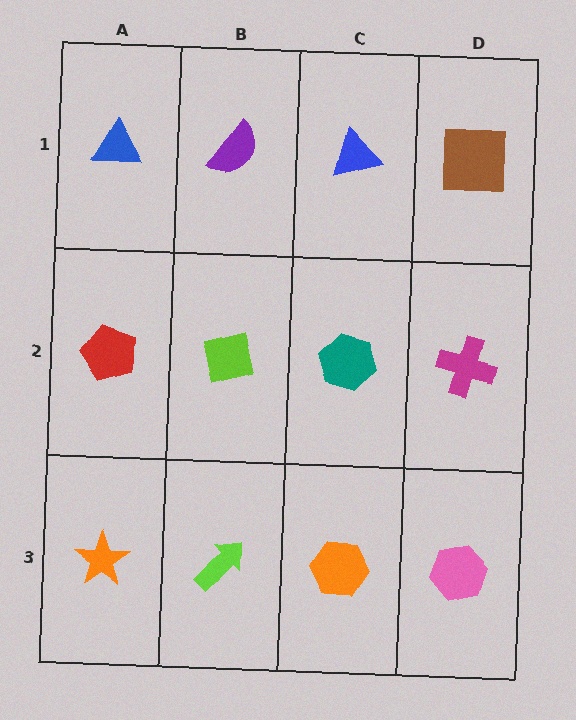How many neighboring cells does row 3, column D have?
2.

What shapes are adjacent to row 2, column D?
A brown square (row 1, column D), a pink hexagon (row 3, column D), a teal hexagon (row 2, column C).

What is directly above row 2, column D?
A brown square.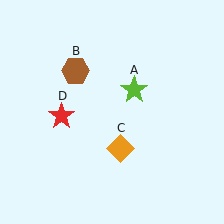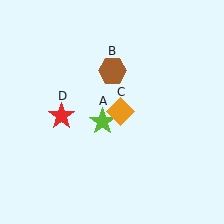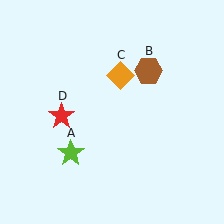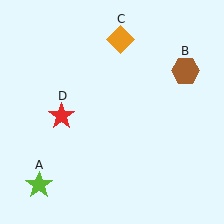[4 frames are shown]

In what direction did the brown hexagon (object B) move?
The brown hexagon (object B) moved right.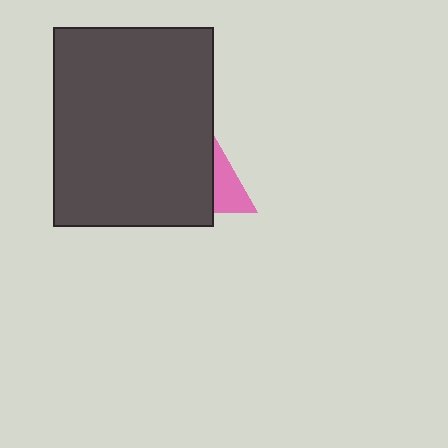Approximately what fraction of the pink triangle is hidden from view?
Roughly 66% of the pink triangle is hidden behind the dark gray rectangle.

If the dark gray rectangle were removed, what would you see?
You would see the complete pink triangle.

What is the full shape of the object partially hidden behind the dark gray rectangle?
The partially hidden object is a pink triangle.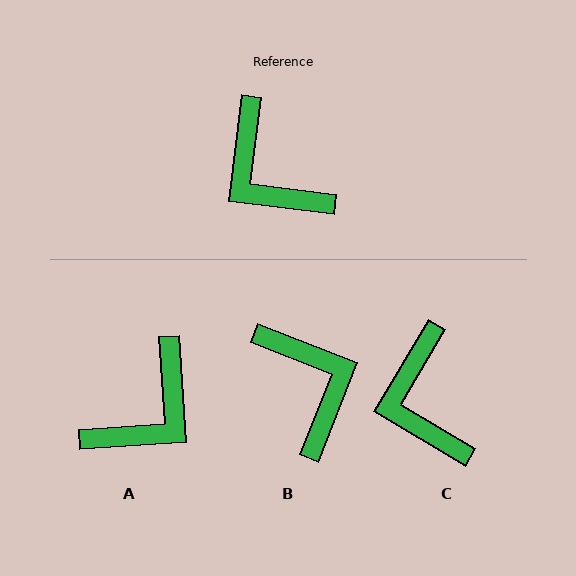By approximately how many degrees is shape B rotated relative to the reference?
Approximately 166 degrees counter-clockwise.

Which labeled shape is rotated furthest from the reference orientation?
B, about 166 degrees away.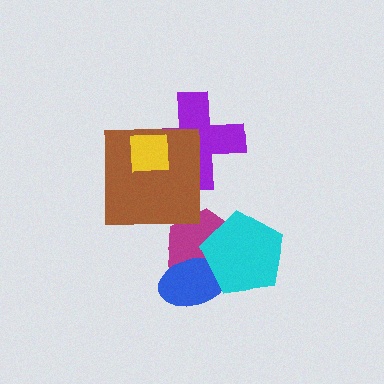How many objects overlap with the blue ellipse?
2 objects overlap with the blue ellipse.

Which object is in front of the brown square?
The yellow square is in front of the brown square.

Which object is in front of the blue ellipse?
The cyan pentagon is in front of the blue ellipse.